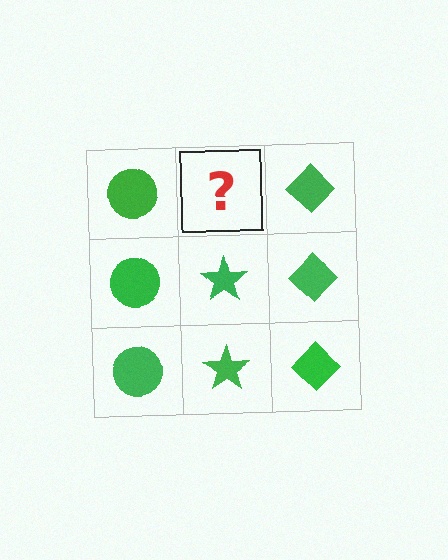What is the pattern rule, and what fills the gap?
The rule is that each column has a consistent shape. The gap should be filled with a green star.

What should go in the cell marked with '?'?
The missing cell should contain a green star.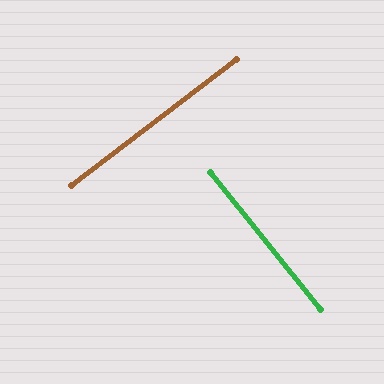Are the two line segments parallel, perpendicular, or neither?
Perpendicular — they meet at approximately 89°.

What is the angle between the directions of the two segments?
Approximately 89 degrees.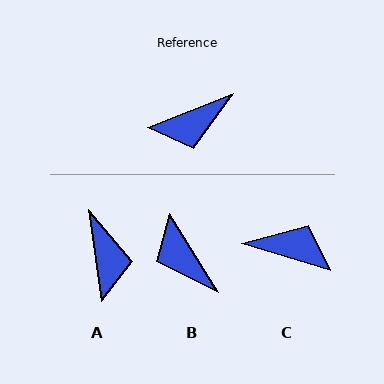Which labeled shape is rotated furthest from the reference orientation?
C, about 141 degrees away.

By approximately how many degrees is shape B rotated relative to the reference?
Approximately 80 degrees clockwise.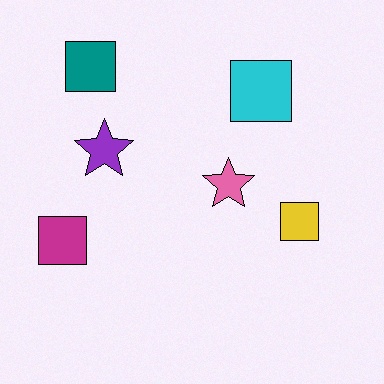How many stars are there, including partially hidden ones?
There are 2 stars.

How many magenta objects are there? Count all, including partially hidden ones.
There is 1 magenta object.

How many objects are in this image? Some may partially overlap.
There are 6 objects.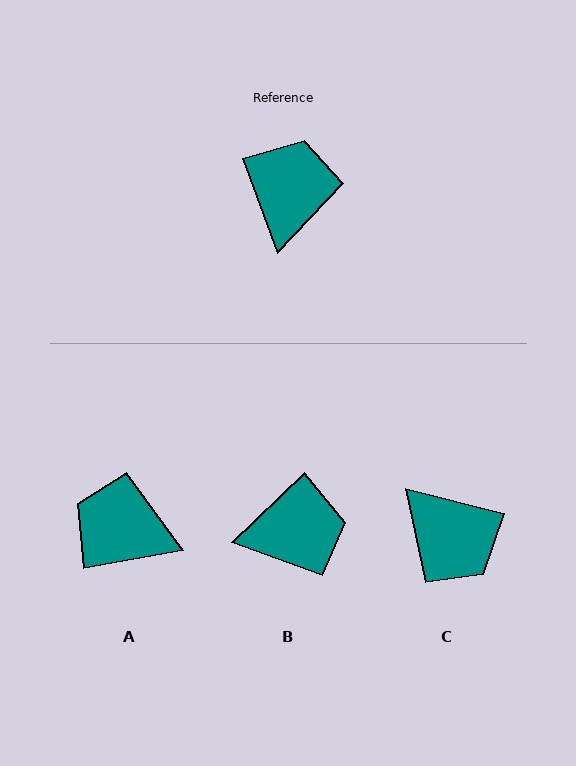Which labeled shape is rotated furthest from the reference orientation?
C, about 125 degrees away.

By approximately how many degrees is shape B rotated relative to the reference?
Approximately 67 degrees clockwise.